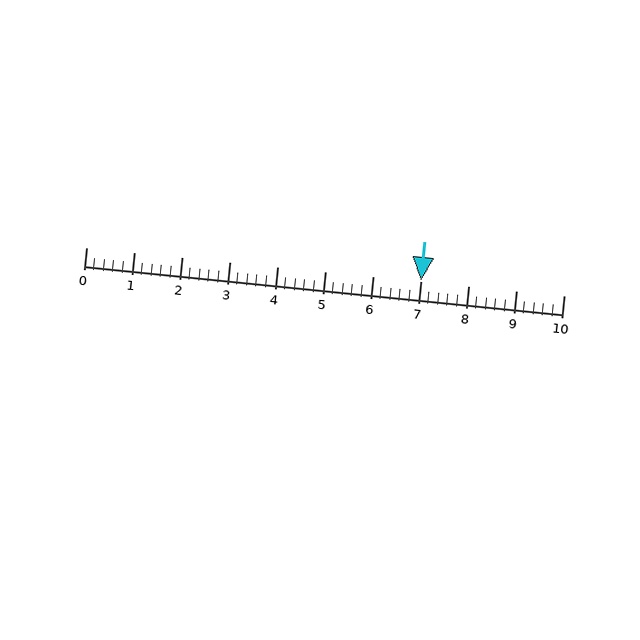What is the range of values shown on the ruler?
The ruler shows values from 0 to 10.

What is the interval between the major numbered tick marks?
The major tick marks are spaced 1 units apart.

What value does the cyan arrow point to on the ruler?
The cyan arrow points to approximately 7.0.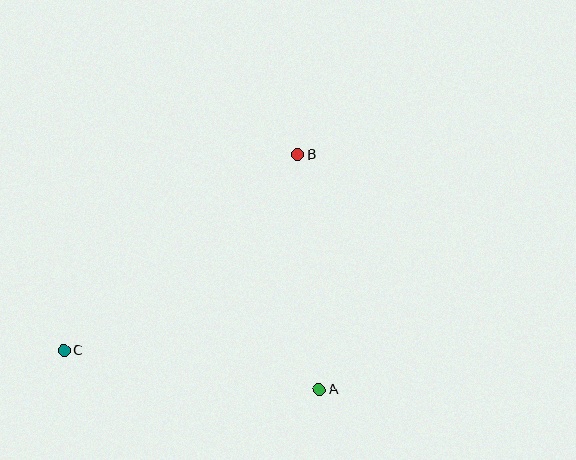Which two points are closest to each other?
Points A and B are closest to each other.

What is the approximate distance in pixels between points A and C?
The distance between A and C is approximately 258 pixels.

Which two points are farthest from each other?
Points B and C are farthest from each other.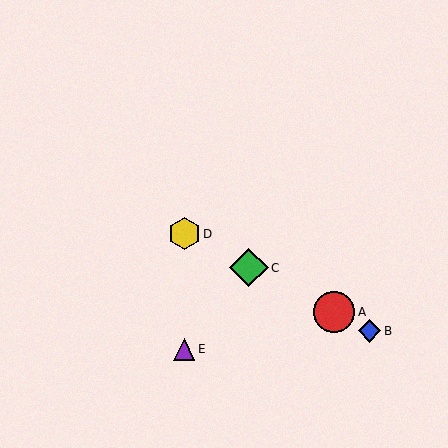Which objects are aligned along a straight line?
Objects A, B, C, D are aligned along a straight line.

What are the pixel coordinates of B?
Object B is at (369, 331).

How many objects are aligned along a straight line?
4 objects (A, B, C, D) are aligned along a straight line.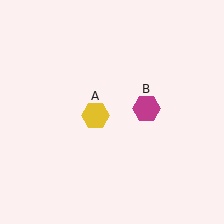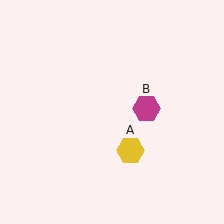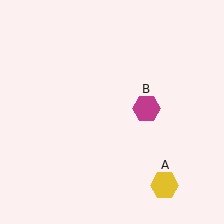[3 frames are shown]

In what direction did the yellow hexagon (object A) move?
The yellow hexagon (object A) moved down and to the right.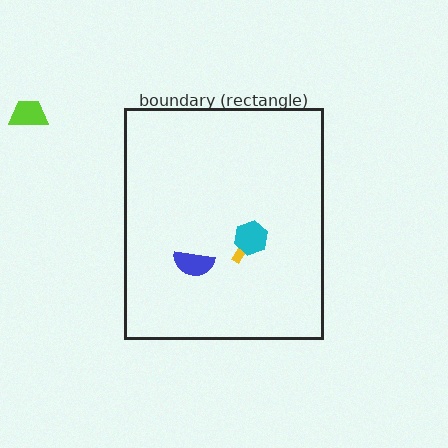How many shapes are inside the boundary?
3 inside, 1 outside.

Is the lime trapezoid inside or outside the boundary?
Outside.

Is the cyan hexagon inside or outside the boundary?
Inside.